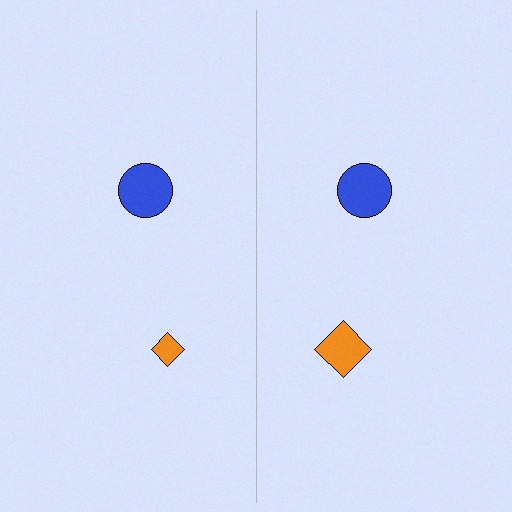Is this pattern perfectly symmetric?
No, the pattern is not perfectly symmetric. The orange diamond on the right side has a different size than its mirror counterpart.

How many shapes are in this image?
There are 4 shapes in this image.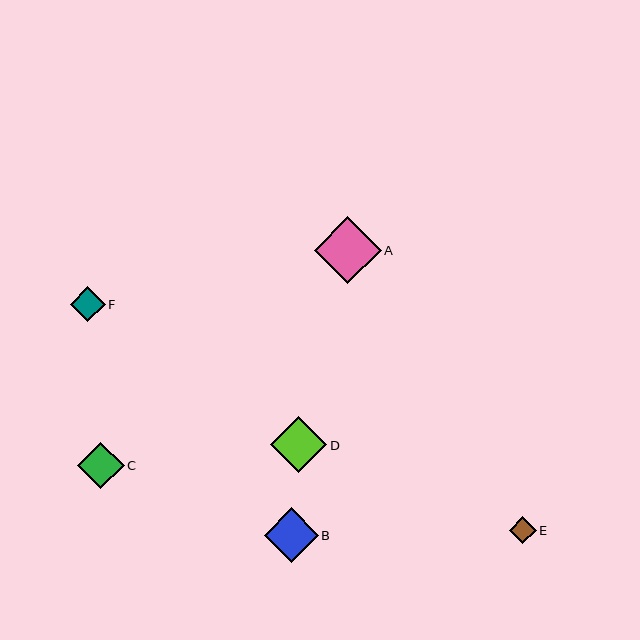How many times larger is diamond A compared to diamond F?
Diamond A is approximately 1.9 times the size of diamond F.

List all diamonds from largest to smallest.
From largest to smallest: A, D, B, C, F, E.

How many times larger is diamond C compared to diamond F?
Diamond C is approximately 1.3 times the size of diamond F.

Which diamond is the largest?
Diamond A is the largest with a size of approximately 67 pixels.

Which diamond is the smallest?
Diamond E is the smallest with a size of approximately 27 pixels.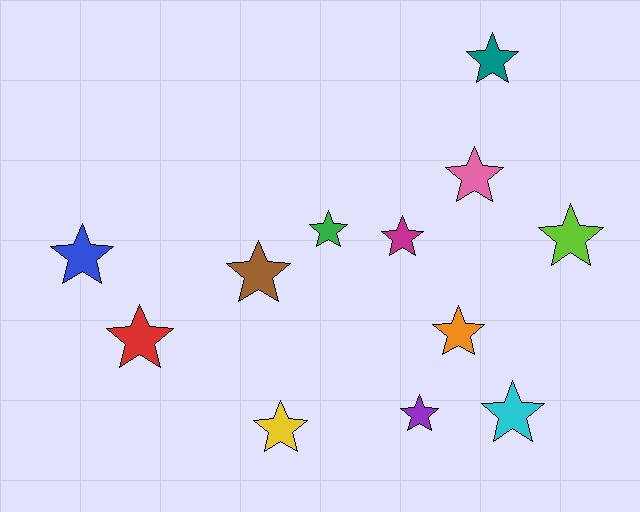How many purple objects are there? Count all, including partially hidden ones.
There is 1 purple object.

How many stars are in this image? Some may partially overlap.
There are 12 stars.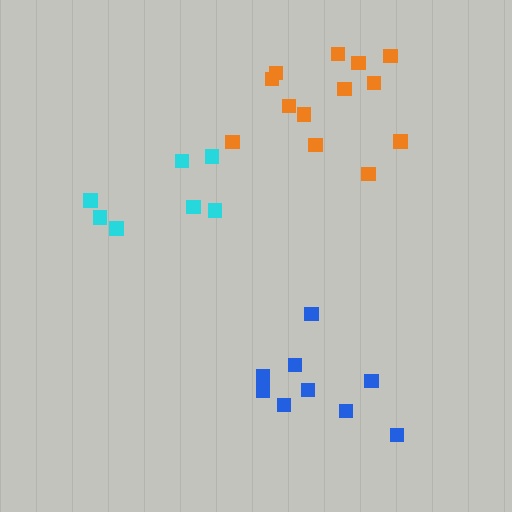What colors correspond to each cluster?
The clusters are colored: blue, cyan, orange.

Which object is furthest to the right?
The orange cluster is rightmost.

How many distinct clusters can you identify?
There are 3 distinct clusters.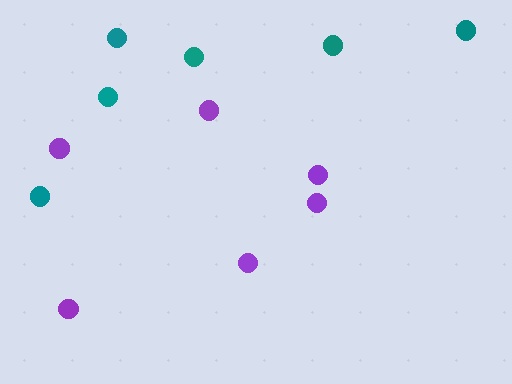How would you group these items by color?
There are 2 groups: one group of teal circles (6) and one group of purple circles (6).